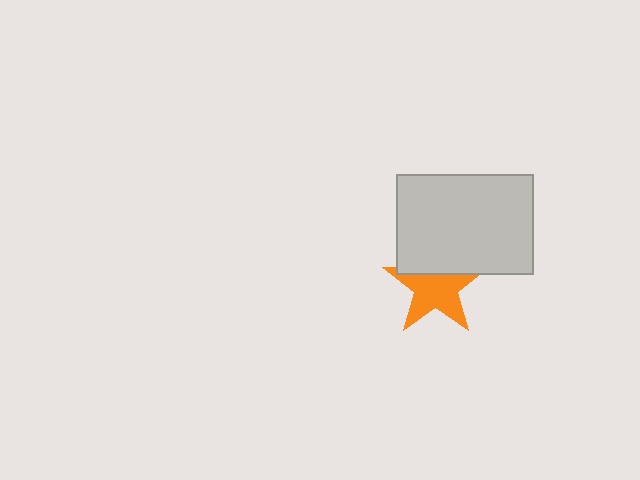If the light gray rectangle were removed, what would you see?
You would see the complete orange star.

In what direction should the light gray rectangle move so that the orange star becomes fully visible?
The light gray rectangle should move up. That is the shortest direction to clear the overlap and leave the orange star fully visible.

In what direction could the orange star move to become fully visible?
The orange star could move down. That would shift it out from behind the light gray rectangle entirely.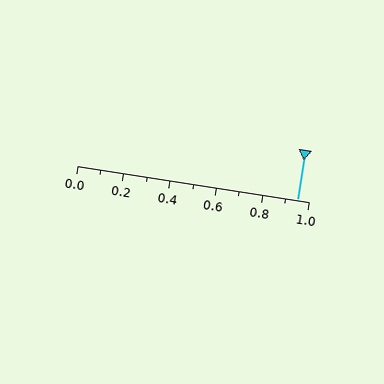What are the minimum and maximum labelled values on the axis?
The axis runs from 0.0 to 1.0.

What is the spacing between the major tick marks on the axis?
The major ticks are spaced 0.2 apart.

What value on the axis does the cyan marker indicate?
The marker indicates approximately 0.95.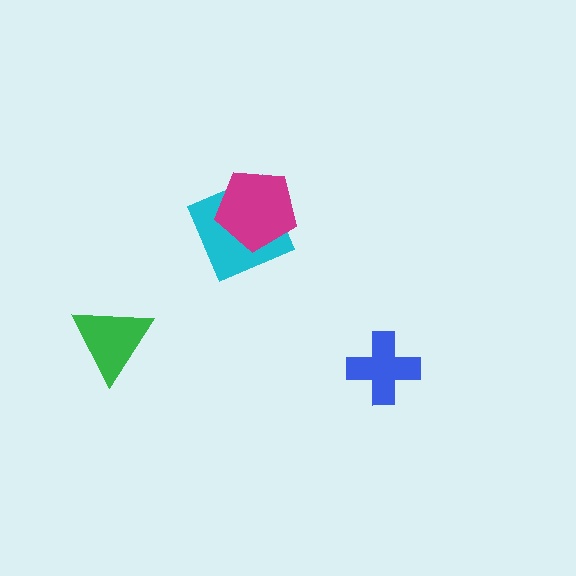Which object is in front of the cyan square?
The magenta pentagon is in front of the cyan square.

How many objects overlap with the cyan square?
1 object overlaps with the cyan square.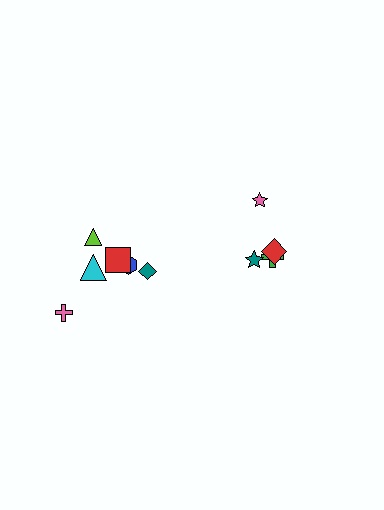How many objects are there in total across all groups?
There are 10 objects.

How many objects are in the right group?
There are 4 objects.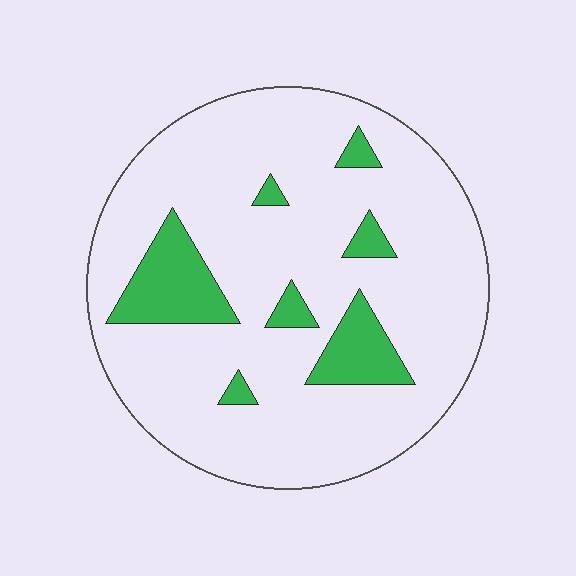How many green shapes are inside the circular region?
7.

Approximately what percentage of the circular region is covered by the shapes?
Approximately 15%.